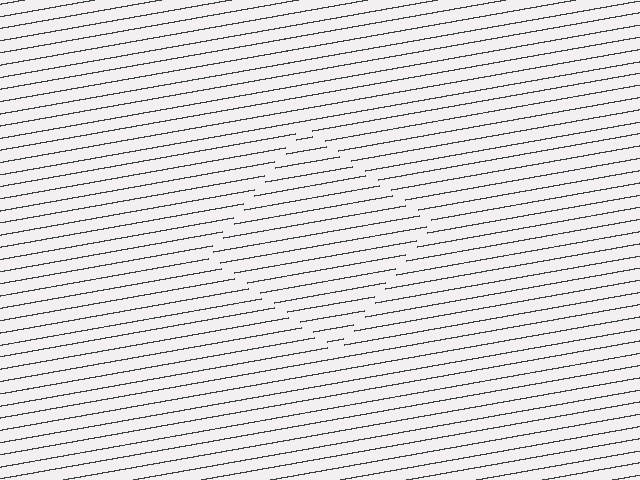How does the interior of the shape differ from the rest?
The interior of the shape contains the same grating, shifted by half a period — the contour is defined by the phase discontinuity where line-ends from the inner and outer gratings abut.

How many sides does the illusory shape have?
4 sides — the line-ends trace a square.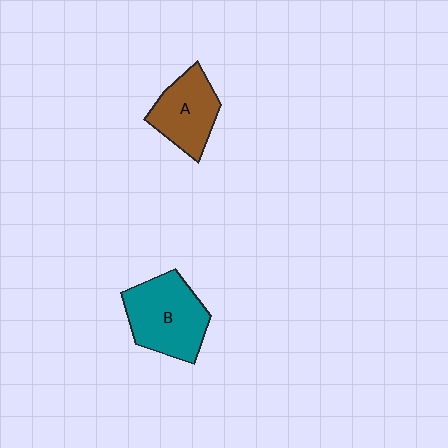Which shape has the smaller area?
Shape A (brown).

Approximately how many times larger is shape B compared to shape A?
Approximately 1.3 times.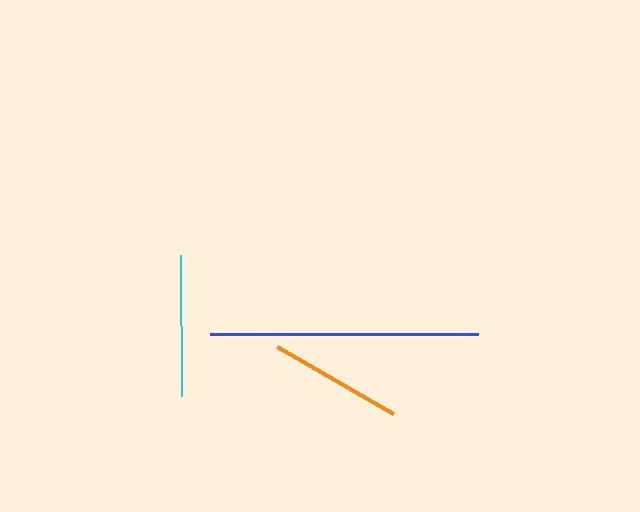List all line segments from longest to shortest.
From longest to shortest: blue, cyan, orange.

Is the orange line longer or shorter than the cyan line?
The cyan line is longer than the orange line.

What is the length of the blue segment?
The blue segment is approximately 268 pixels long.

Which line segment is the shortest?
The orange line is the shortest at approximately 134 pixels.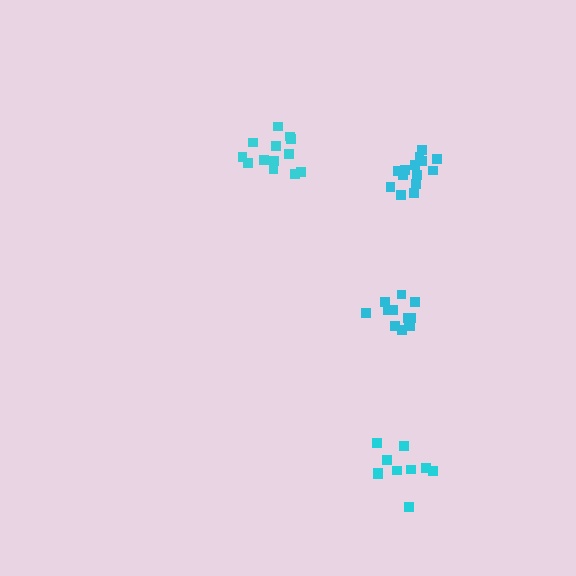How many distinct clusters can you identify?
There are 4 distinct clusters.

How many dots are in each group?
Group 1: 14 dots, Group 2: 12 dots, Group 3: 14 dots, Group 4: 10 dots (50 total).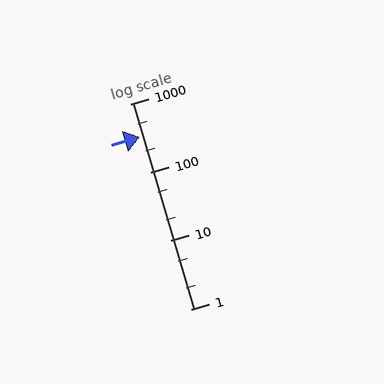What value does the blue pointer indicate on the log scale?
The pointer indicates approximately 330.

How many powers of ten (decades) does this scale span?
The scale spans 3 decades, from 1 to 1000.